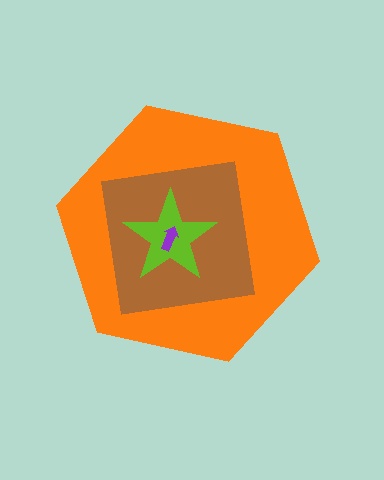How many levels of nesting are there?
4.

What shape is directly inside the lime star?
The purple arrow.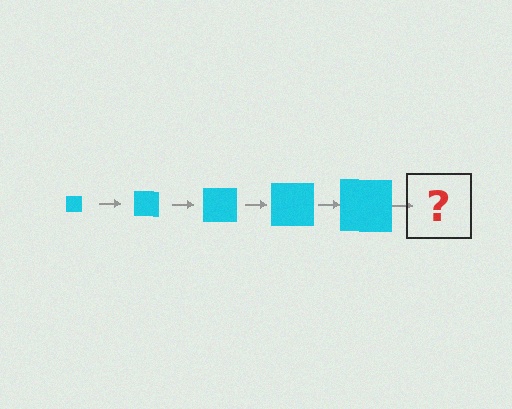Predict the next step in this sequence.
The next step is a cyan square, larger than the previous one.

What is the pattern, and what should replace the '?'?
The pattern is that the square gets progressively larger each step. The '?' should be a cyan square, larger than the previous one.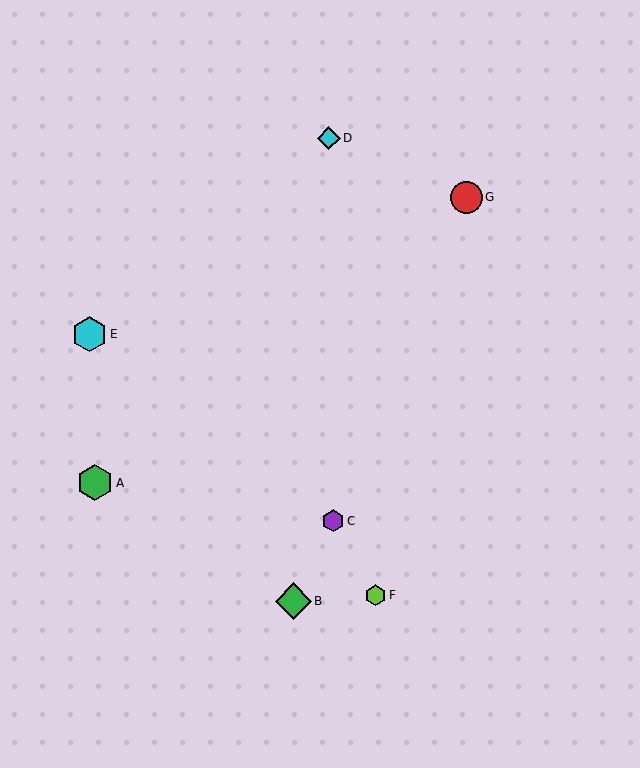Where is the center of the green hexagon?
The center of the green hexagon is at (95, 483).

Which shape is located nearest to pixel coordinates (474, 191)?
The red circle (labeled G) at (466, 197) is nearest to that location.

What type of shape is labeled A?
Shape A is a green hexagon.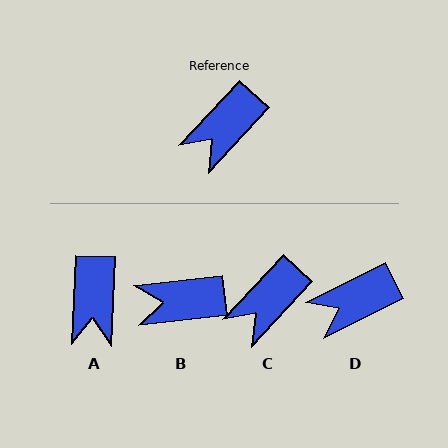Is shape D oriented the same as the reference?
No, it is off by about 21 degrees.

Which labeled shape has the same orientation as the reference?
C.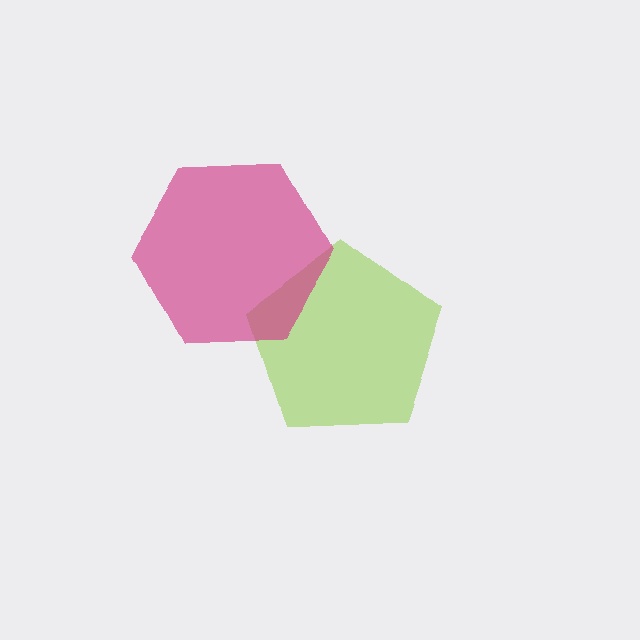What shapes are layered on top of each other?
The layered shapes are: a lime pentagon, a magenta hexagon.